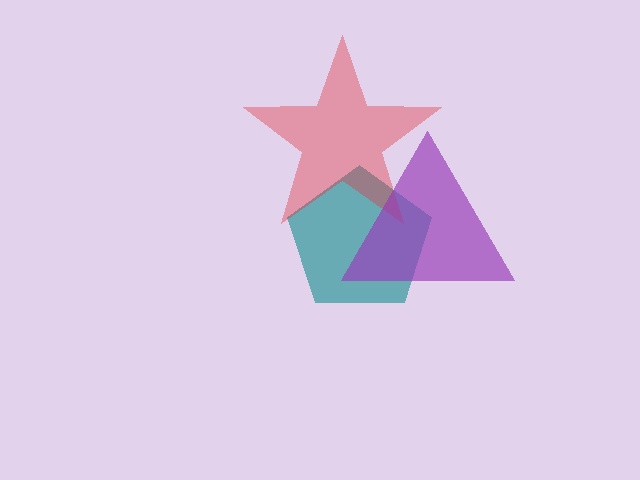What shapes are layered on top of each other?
The layered shapes are: a teal pentagon, a red star, a purple triangle.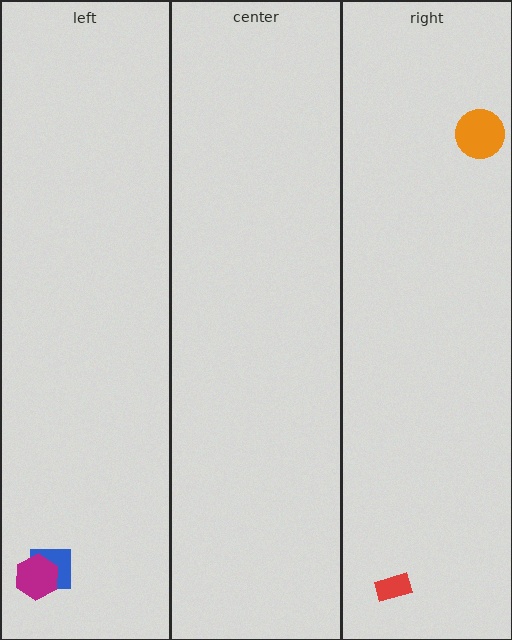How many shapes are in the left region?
2.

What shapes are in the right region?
The orange circle, the red rectangle.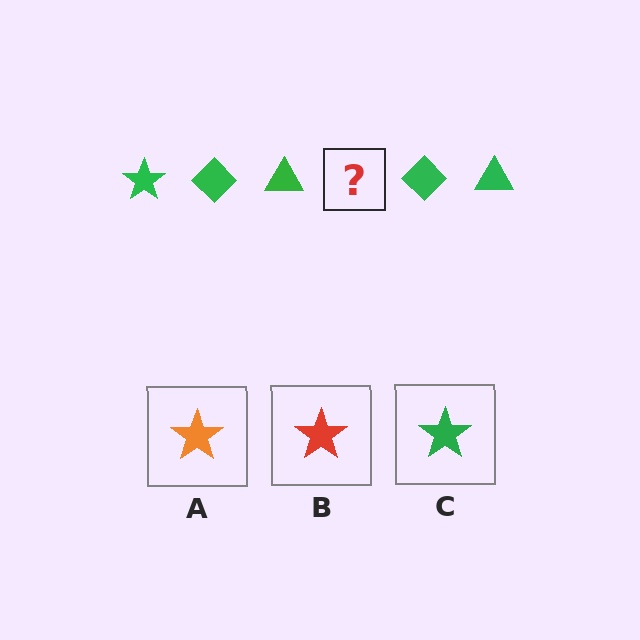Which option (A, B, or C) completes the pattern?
C.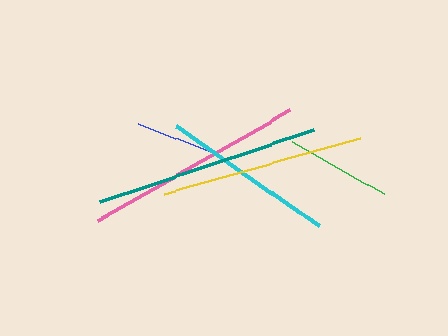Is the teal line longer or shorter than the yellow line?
The teal line is longer than the yellow line.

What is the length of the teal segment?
The teal segment is approximately 226 pixels long.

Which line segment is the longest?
The teal line is the longest at approximately 226 pixels.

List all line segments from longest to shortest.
From longest to shortest: teal, pink, yellow, cyan, green, blue.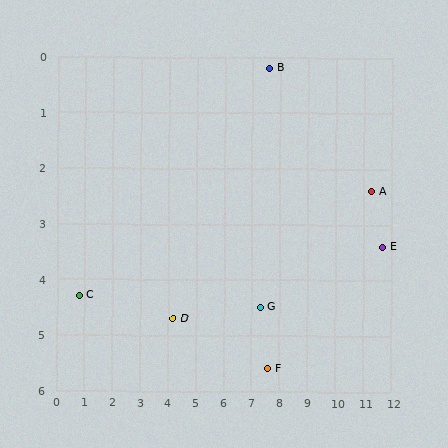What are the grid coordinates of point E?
Point E is at approximately (11.7, 3.4).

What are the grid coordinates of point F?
Point F is at approximately (7.6, 5.6).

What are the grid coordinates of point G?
Point G is at approximately (7.3, 4.5).